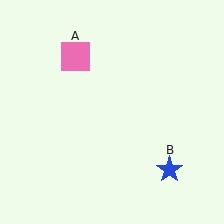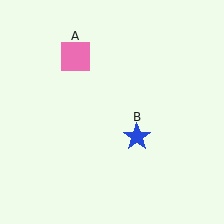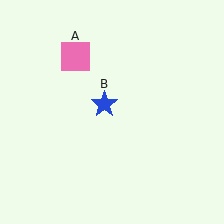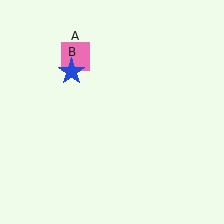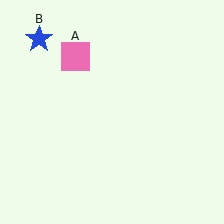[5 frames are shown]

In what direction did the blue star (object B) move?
The blue star (object B) moved up and to the left.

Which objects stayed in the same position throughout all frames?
Pink square (object A) remained stationary.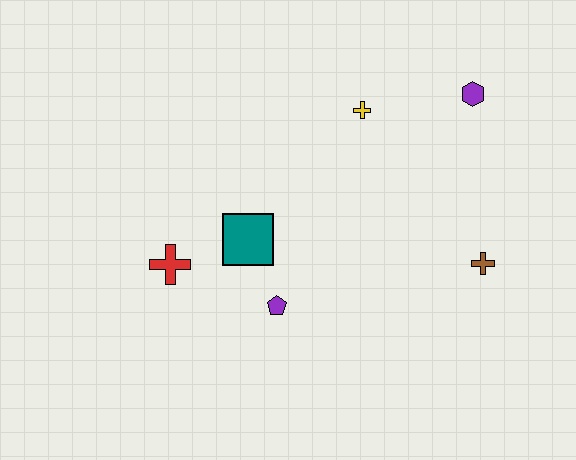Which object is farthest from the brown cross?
The red cross is farthest from the brown cross.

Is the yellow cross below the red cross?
No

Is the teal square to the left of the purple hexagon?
Yes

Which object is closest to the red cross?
The teal square is closest to the red cross.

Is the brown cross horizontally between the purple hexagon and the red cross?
No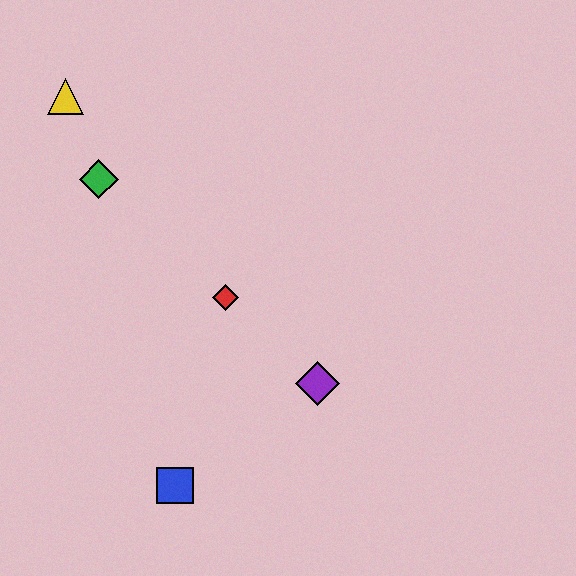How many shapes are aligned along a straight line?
3 shapes (the red diamond, the green diamond, the purple diamond) are aligned along a straight line.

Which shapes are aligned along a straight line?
The red diamond, the green diamond, the purple diamond are aligned along a straight line.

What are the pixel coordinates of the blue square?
The blue square is at (175, 485).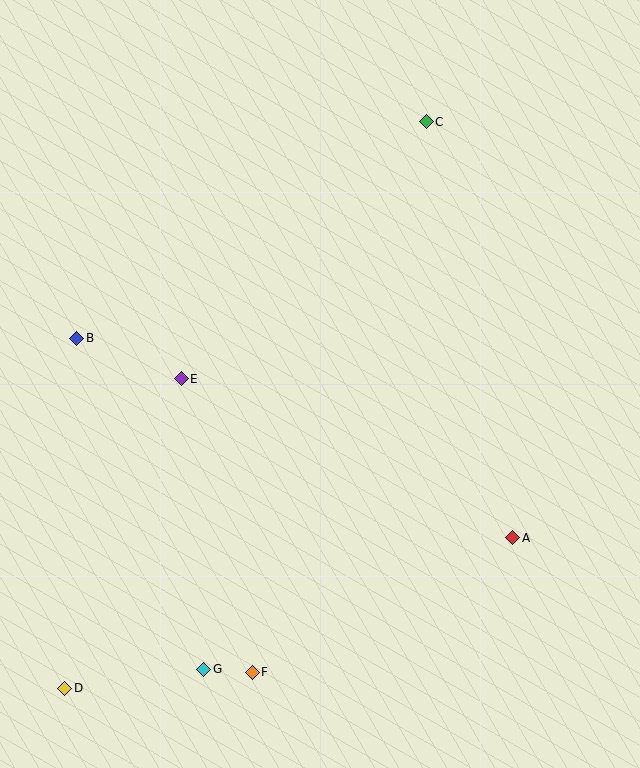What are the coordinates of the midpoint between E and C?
The midpoint between E and C is at (304, 250).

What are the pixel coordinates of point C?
Point C is at (426, 122).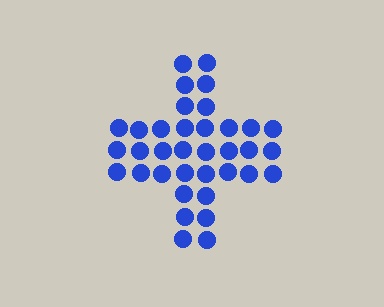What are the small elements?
The small elements are circles.